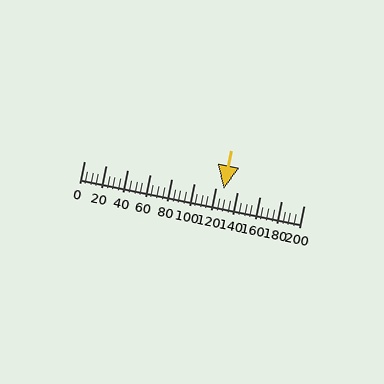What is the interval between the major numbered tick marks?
The major tick marks are spaced 20 units apart.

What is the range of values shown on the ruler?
The ruler shows values from 0 to 200.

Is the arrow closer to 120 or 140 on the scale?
The arrow is closer to 120.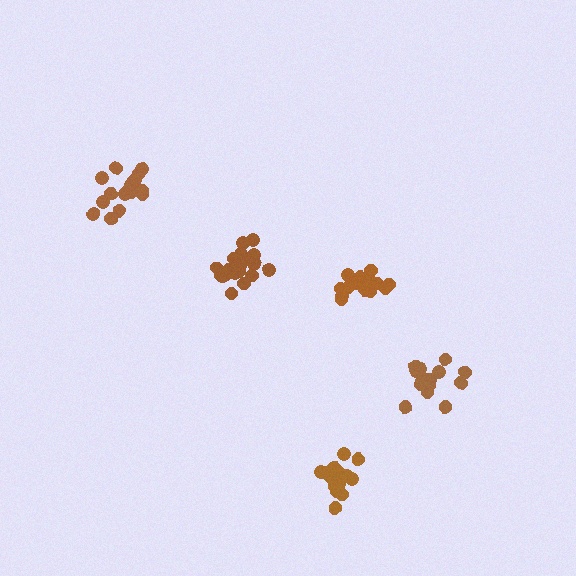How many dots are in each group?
Group 1: 15 dots, Group 2: 18 dots, Group 3: 15 dots, Group 4: 17 dots, Group 5: 20 dots (85 total).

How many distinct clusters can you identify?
There are 5 distinct clusters.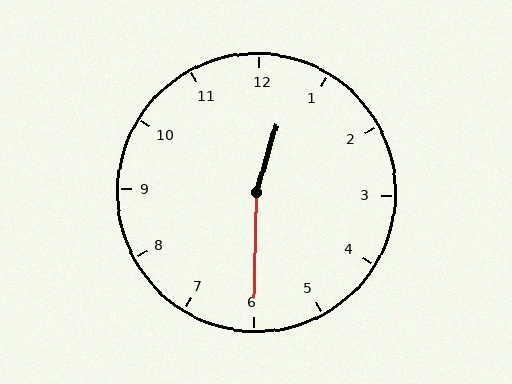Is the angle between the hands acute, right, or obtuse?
It is obtuse.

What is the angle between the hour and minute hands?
Approximately 165 degrees.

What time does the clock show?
12:30.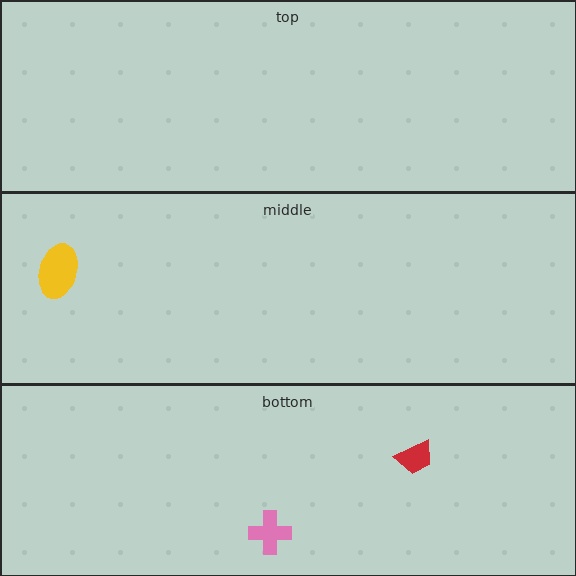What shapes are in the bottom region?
The red trapezoid, the pink cross.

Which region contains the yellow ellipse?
The middle region.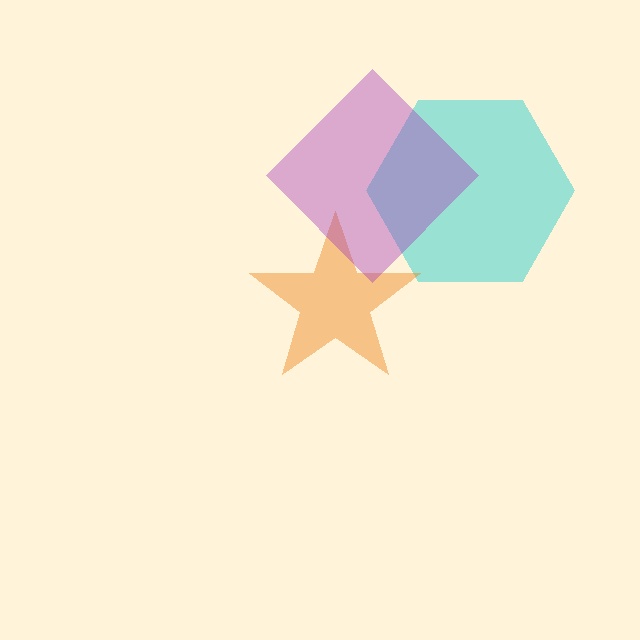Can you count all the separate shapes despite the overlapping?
Yes, there are 3 separate shapes.